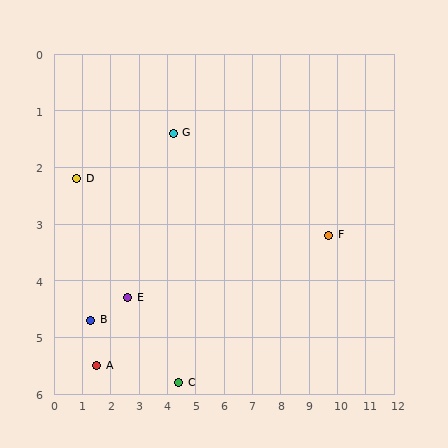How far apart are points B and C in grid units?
Points B and C are about 3.3 grid units apart.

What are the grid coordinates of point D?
Point D is at approximately (0.8, 2.2).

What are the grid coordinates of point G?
Point G is at approximately (4.2, 1.4).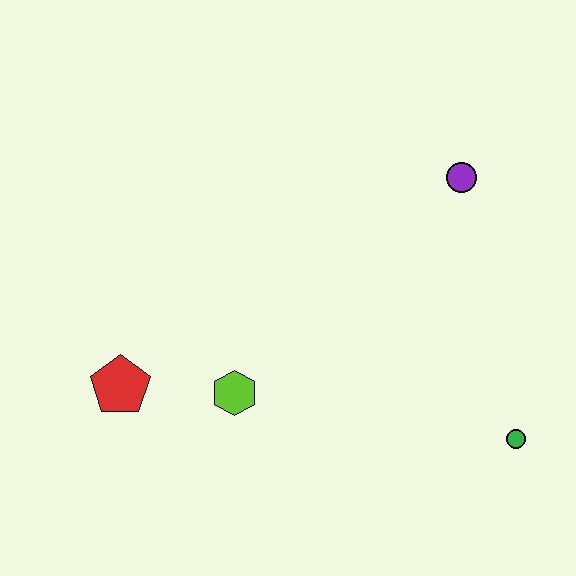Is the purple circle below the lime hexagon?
No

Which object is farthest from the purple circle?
The red pentagon is farthest from the purple circle.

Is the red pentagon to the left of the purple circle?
Yes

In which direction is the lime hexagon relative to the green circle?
The lime hexagon is to the left of the green circle.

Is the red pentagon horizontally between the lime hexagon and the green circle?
No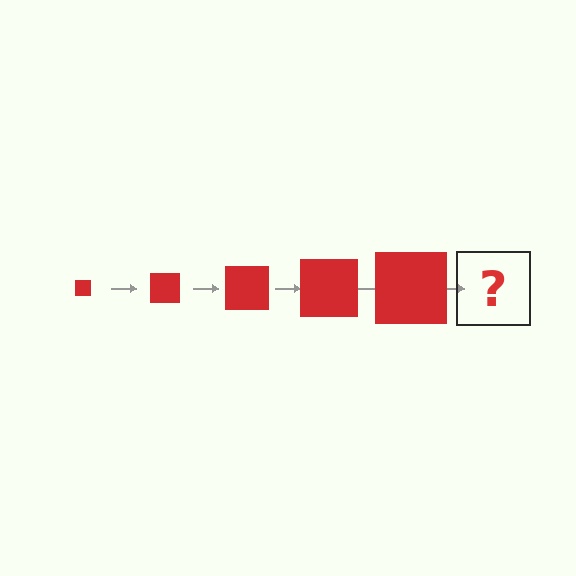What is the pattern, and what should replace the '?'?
The pattern is that the square gets progressively larger each step. The '?' should be a red square, larger than the previous one.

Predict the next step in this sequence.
The next step is a red square, larger than the previous one.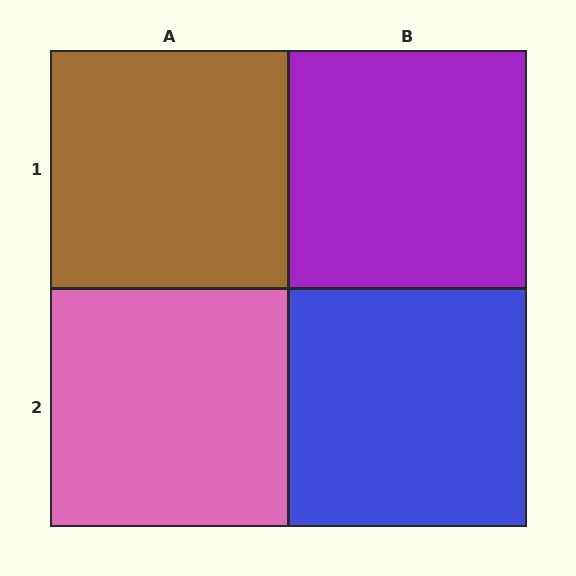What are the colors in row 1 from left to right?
Brown, purple.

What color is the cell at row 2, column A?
Pink.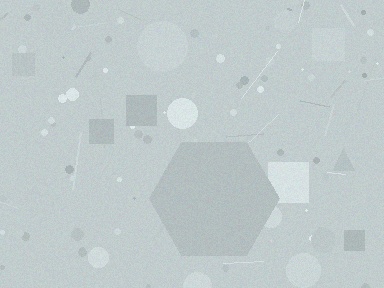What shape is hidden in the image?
A hexagon is hidden in the image.